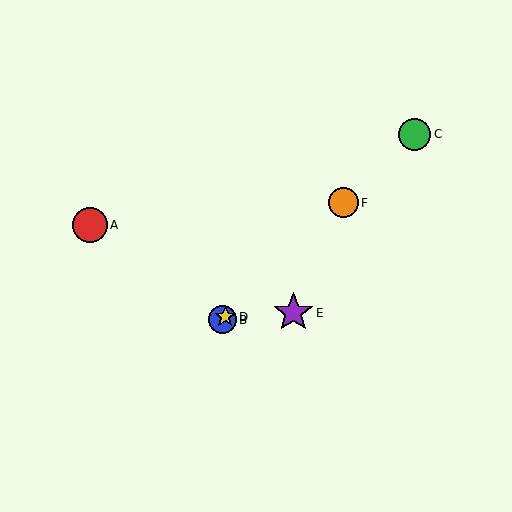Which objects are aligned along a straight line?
Objects B, C, D, F are aligned along a straight line.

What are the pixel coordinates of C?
Object C is at (414, 134).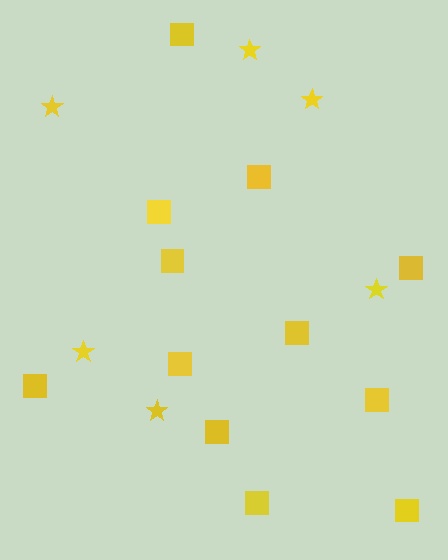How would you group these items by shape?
There are 2 groups: one group of squares (12) and one group of stars (6).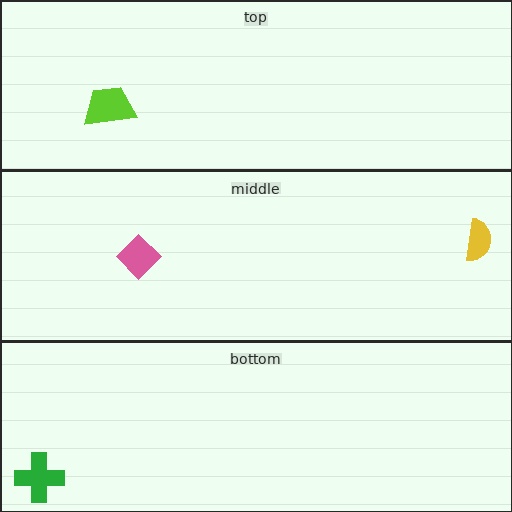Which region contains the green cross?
The bottom region.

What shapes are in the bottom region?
The green cross.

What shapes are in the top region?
The lime trapezoid.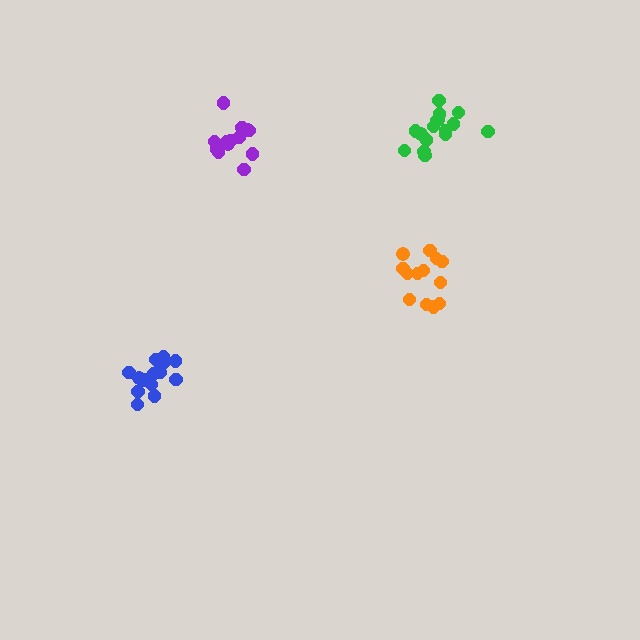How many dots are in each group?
Group 1: 14 dots, Group 2: 13 dots, Group 3: 17 dots, Group 4: 16 dots (60 total).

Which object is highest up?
The purple cluster is topmost.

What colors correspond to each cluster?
The clusters are colored: purple, orange, blue, green.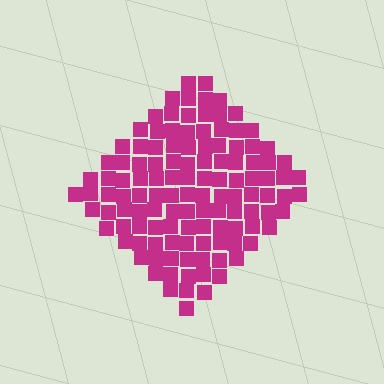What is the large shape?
The large shape is a diamond.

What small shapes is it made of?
It is made of small squares.